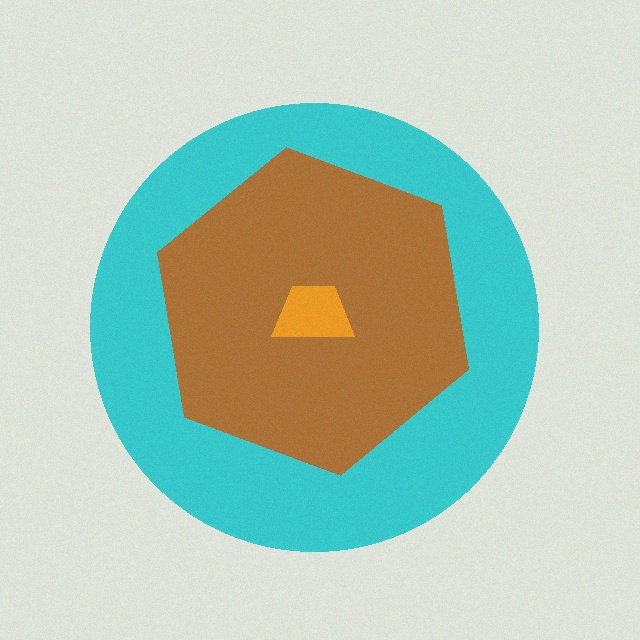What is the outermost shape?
The cyan circle.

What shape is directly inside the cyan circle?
The brown hexagon.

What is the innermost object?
The orange trapezoid.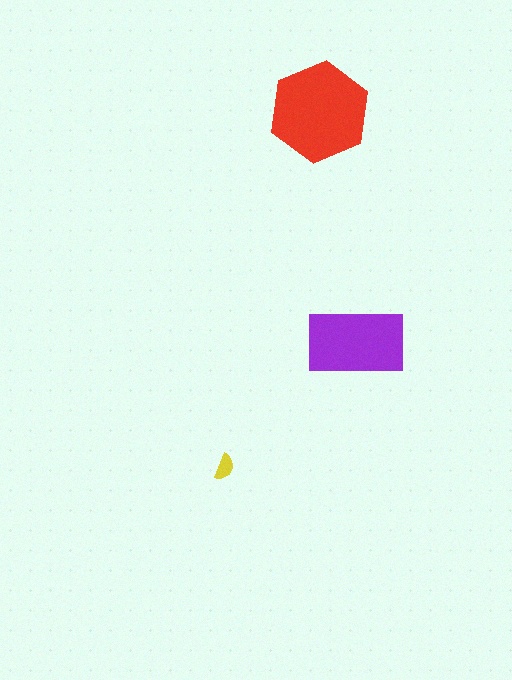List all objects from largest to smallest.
The red hexagon, the purple rectangle, the yellow semicircle.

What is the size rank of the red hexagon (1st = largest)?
1st.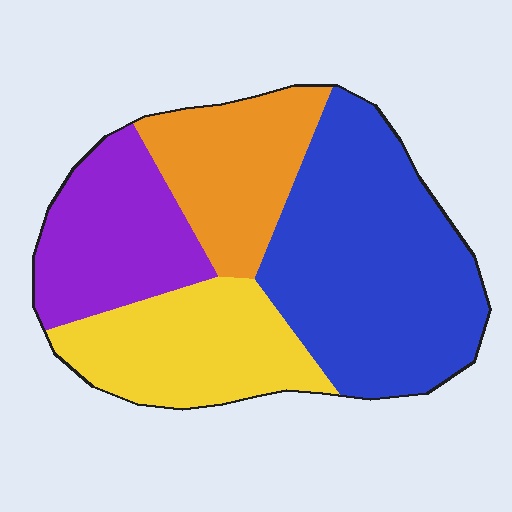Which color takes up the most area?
Blue, at roughly 40%.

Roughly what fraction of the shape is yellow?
Yellow takes up less than a quarter of the shape.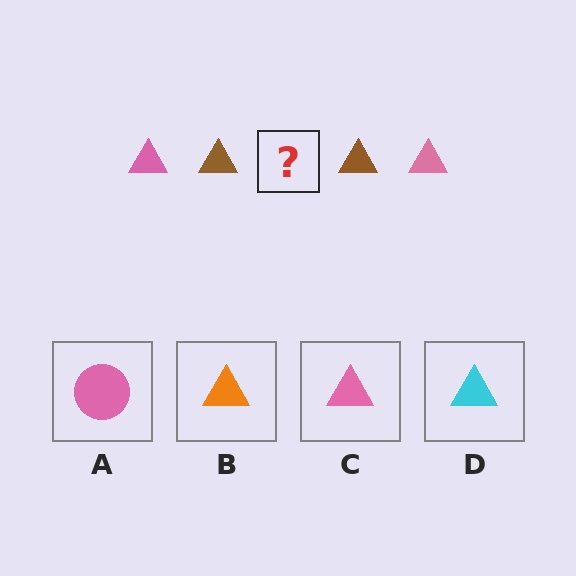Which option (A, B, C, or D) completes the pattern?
C.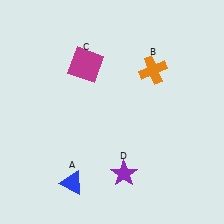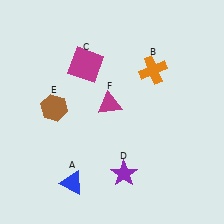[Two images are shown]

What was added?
A brown hexagon (E), a magenta triangle (F) were added in Image 2.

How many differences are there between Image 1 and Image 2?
There are 2 differences between the two images.